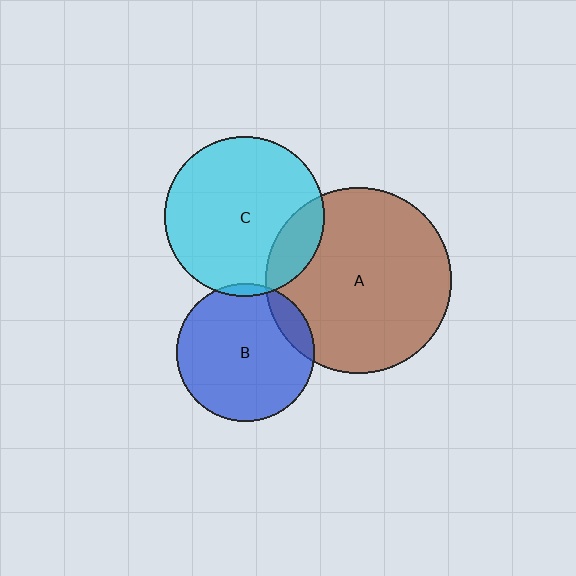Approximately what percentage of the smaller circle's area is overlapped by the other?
Approximately 10%.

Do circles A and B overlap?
Yes.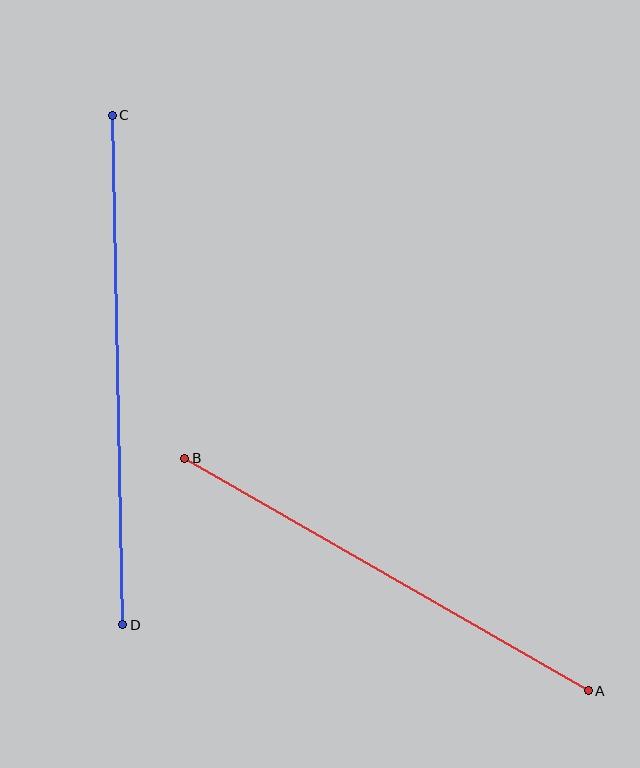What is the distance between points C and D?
The distance is approximately 509 pixels.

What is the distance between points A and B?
The distance is approximately 466 pixels.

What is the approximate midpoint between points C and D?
The midpoint is at approximately (117, 370) pixels.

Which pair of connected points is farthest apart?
Points C and D are farthest apart.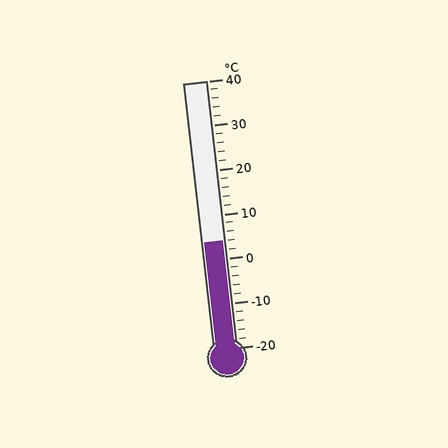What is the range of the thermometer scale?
The thermometer scale ranges from -20°C to 40°C.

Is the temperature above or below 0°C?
The temperature is above 0°C.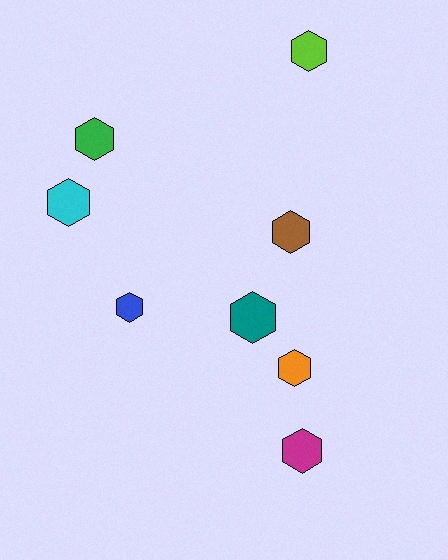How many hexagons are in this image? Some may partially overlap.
There are 8 hexagons.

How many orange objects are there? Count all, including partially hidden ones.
There is 1 orange object.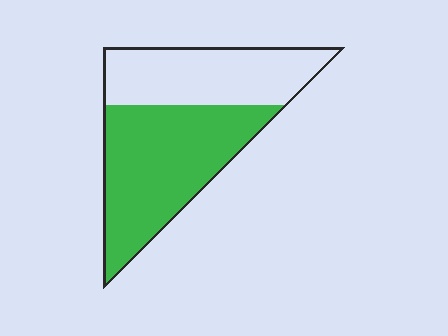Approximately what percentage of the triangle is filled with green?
Approximately 60%.